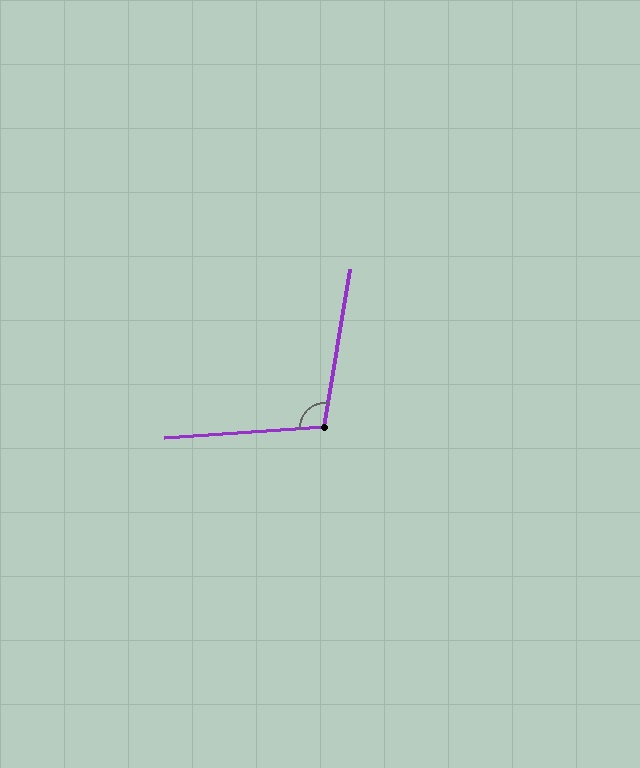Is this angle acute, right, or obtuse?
It is obtuse.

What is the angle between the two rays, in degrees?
Approximately 103 degrees.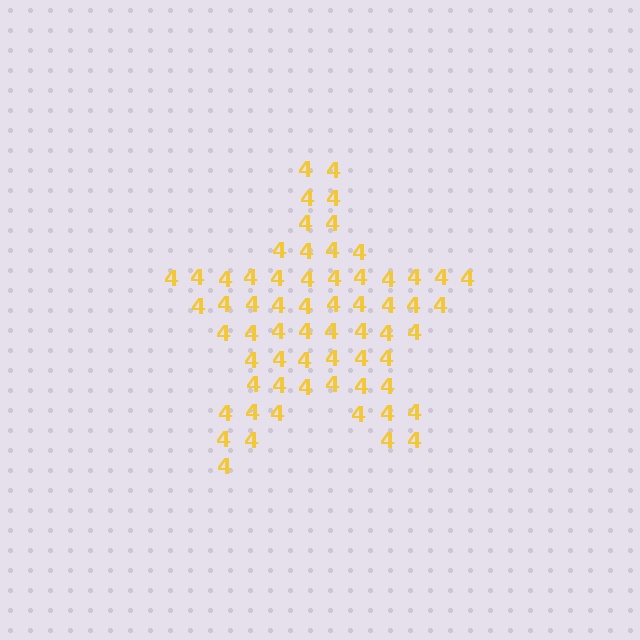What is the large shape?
The large shape is a star.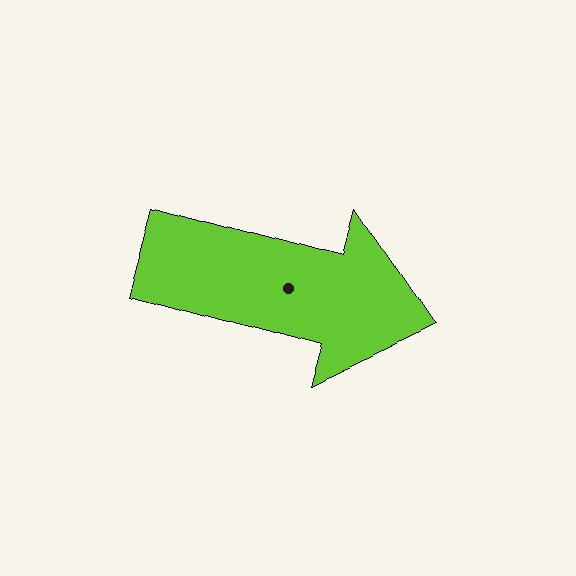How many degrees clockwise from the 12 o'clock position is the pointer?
Approximately 105 degrees.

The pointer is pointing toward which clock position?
Roughly 4 o'clock.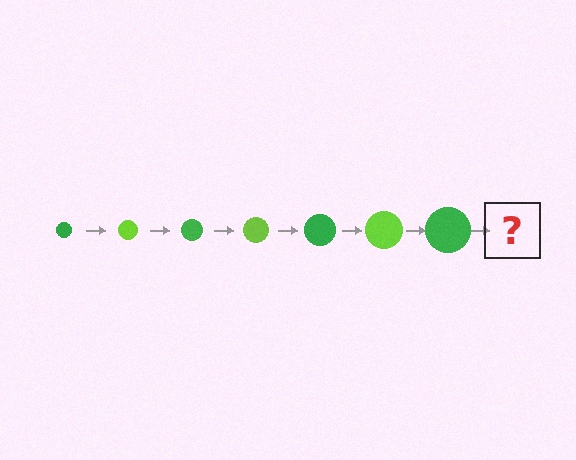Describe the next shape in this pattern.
It should be a lime circle, larger than the previous one.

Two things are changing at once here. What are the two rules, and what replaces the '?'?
The two rules are that the circle grows larger each step and the color cycles through green and lime. The '?' should be a lime circle, larger than the previous one.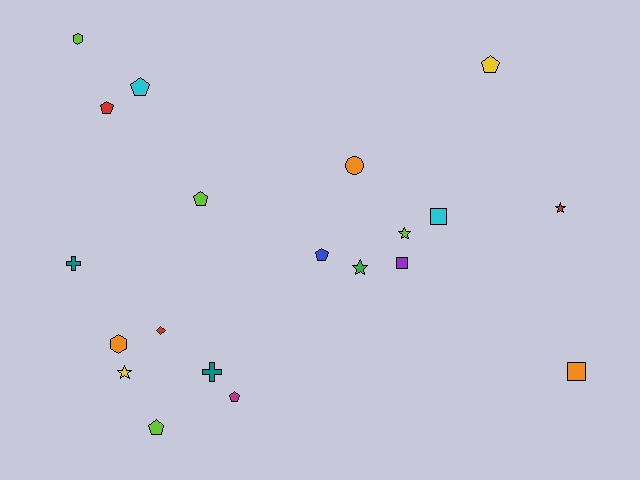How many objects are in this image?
There are 20 objects.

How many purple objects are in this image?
There is 1 purple object.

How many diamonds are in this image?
There is 1 diamond.